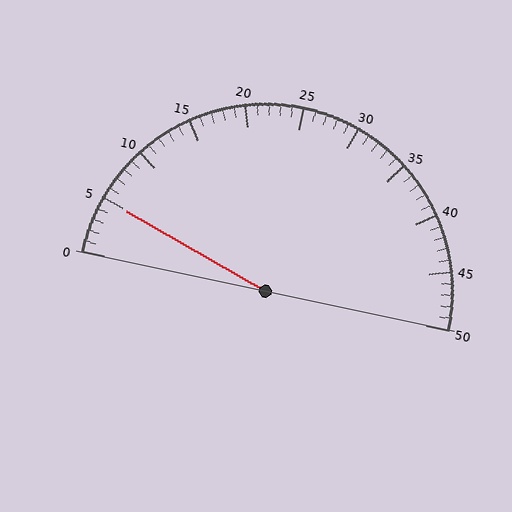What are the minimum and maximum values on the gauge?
The gauge ranges from 0 to 50.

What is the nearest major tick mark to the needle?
The nearest major tick mark is 5.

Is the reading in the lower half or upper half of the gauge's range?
The reading is in the lower half of the range (0 to 50).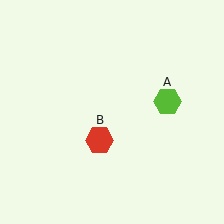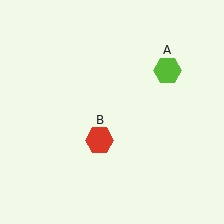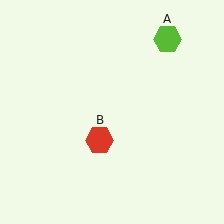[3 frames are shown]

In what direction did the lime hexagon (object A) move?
The lime hexagon (object A) moved up.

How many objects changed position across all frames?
1 object changed position: lime hexagon (object A).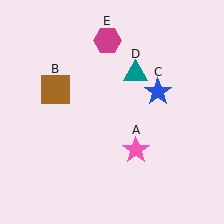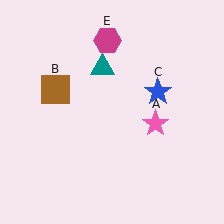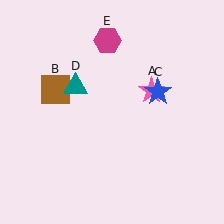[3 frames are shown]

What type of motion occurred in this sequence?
The pink star (object A), teal triangle (object D) rotated counterclockwise around the center of the scene.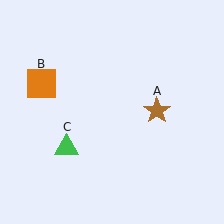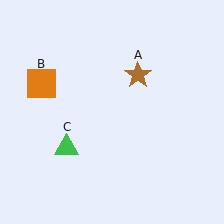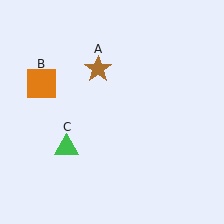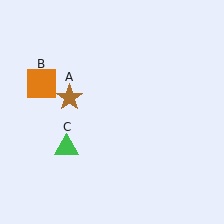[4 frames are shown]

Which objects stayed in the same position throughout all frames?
Orange square (object B) and green triangle (object C) remained stationary.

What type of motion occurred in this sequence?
The brown star (object A) rotated counterclockwise around the center of the scene.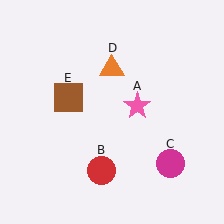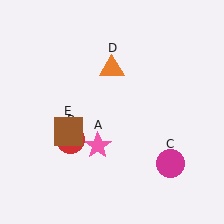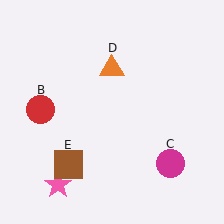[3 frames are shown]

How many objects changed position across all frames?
3 objects changed position: pink star (object A), red circle (object B), brown square (object E).